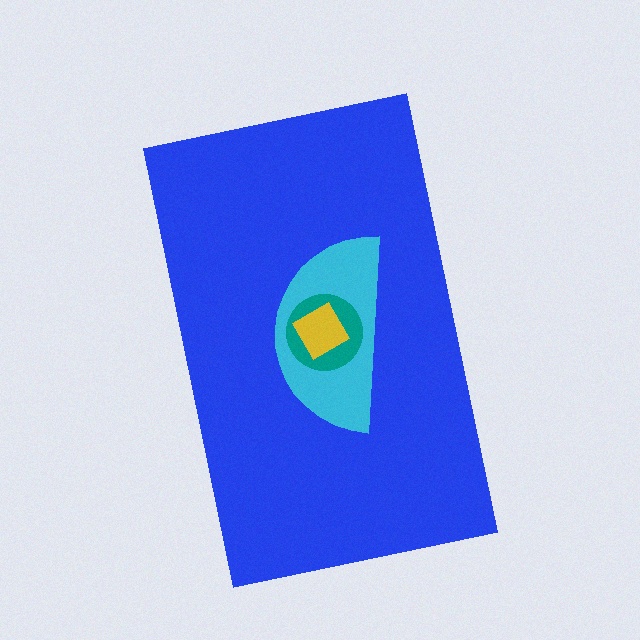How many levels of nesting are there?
4.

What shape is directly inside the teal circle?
The yellow diamond.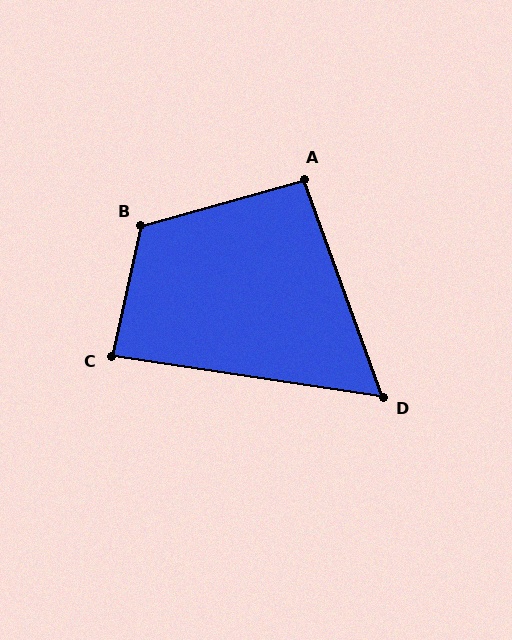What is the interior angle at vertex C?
Approximately 86 degrees (approximately right).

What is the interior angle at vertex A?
Approximately 94 degrees (approximately right).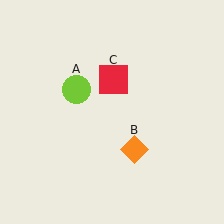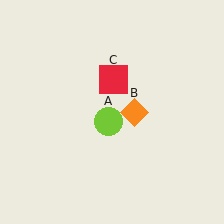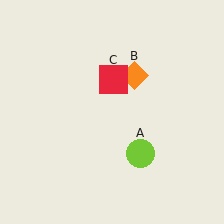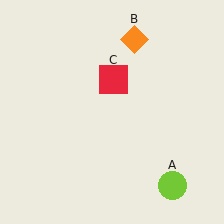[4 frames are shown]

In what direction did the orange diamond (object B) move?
The orange diamond (object B) moved up.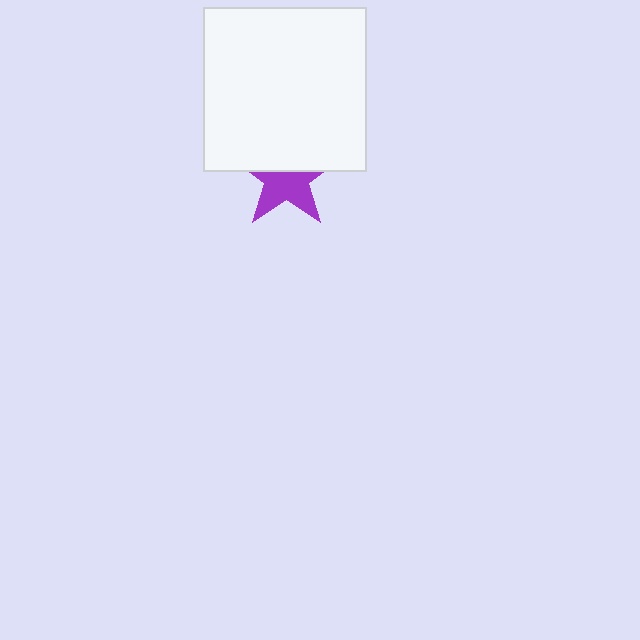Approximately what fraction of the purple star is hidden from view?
Roughly 46% of the purple star is hidden behind the white square.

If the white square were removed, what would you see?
You would see the complete purple star.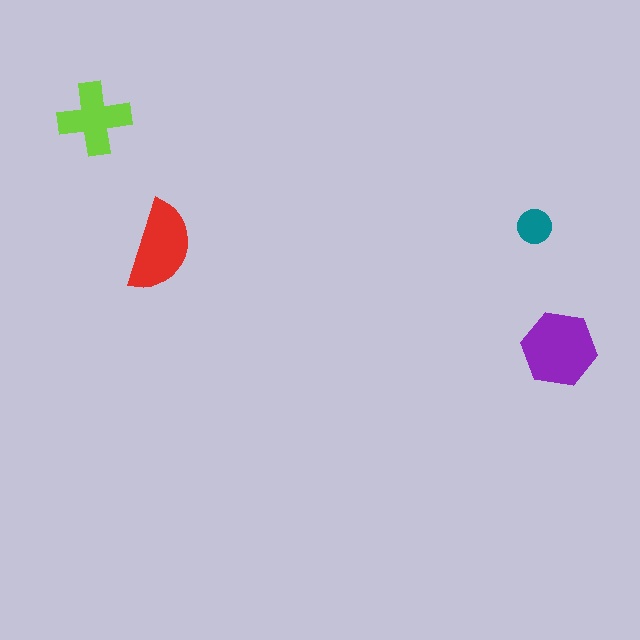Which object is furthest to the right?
The purple hexagon is rightmost.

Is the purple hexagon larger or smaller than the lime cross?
Larger.